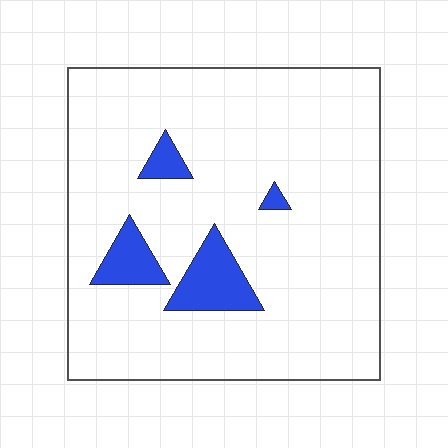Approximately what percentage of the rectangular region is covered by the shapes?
Approximately 10%.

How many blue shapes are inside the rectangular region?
4.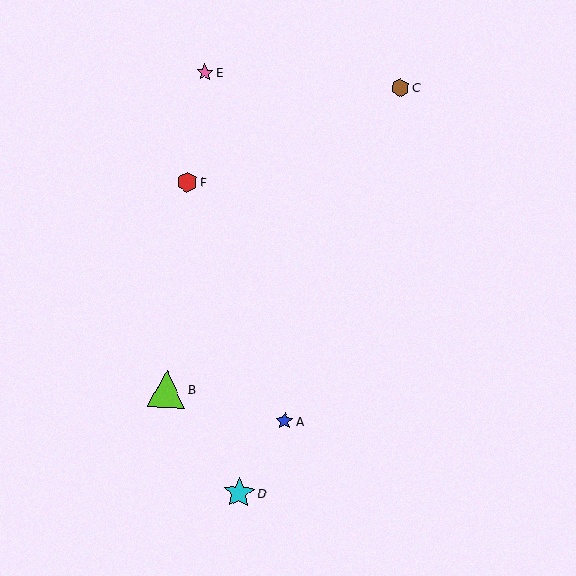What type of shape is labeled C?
Shape C is a brown hexagon.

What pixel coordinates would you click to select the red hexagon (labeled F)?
Click at (187, 182) to select the red hexagon F.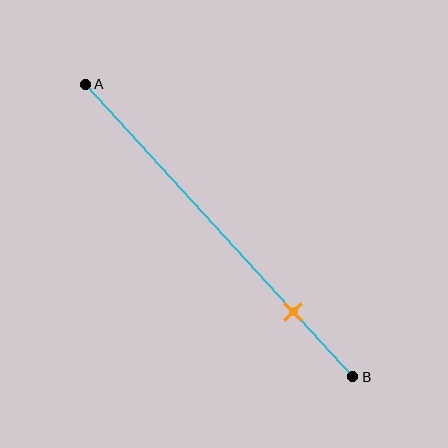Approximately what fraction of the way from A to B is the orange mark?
The orange mark is approximately 80% of the way from A to B.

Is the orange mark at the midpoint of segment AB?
No, the mark is at about 80% from A, not at the 50% midpoint.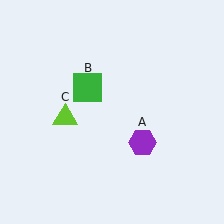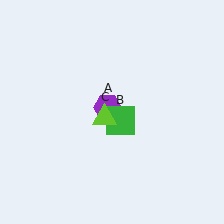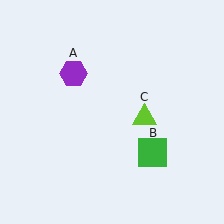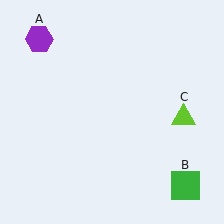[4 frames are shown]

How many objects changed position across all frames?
3 objects changed position: purple hexagon (object A), green square (object B), lime triangle (object C).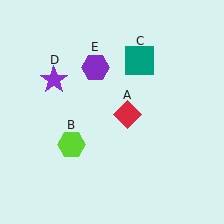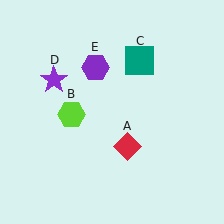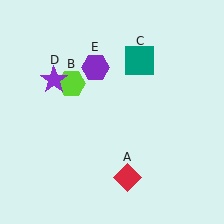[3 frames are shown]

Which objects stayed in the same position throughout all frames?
Teal square (object C) and purple star (object D) and purple hexagon (object E) remained stationary.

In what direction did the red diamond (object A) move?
The red diamond (object A) moved down.